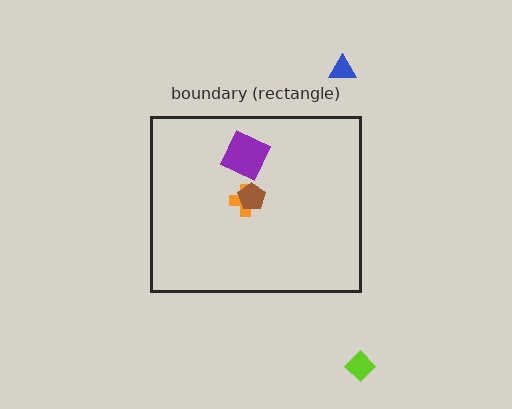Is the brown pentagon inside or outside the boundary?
Inside.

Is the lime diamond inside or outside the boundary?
Outside.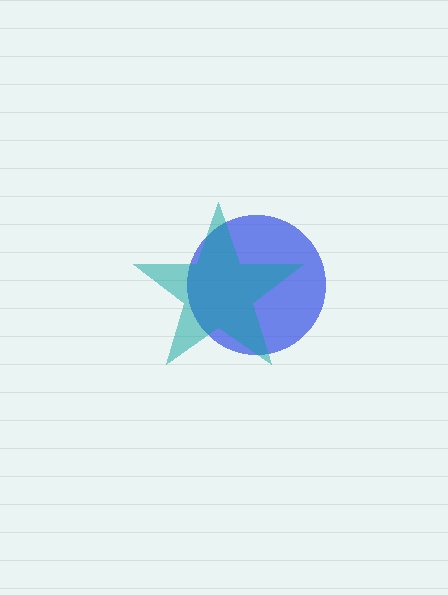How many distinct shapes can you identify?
There are 2 distinct shapes: a blue circle, a teal star.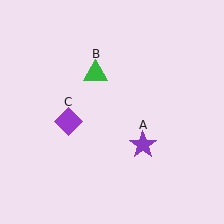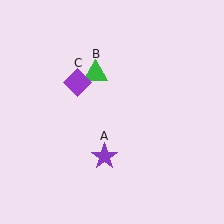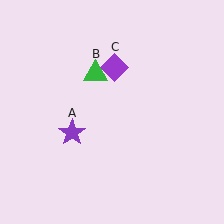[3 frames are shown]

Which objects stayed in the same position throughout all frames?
Green triangle (object B) remained stationary.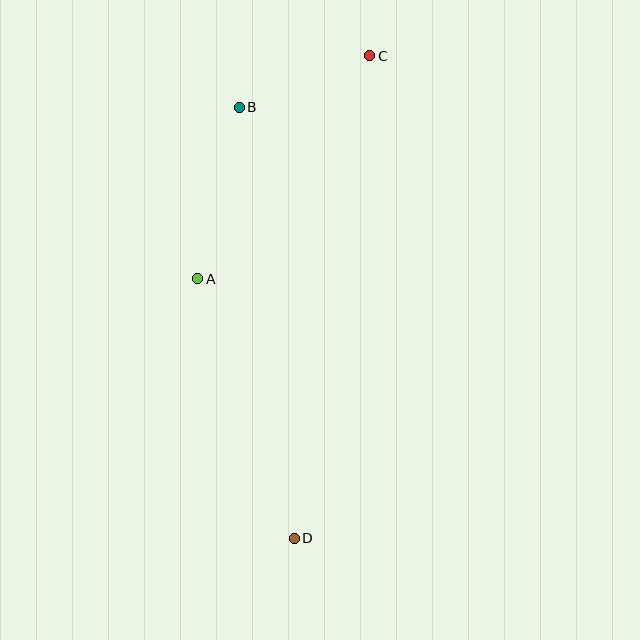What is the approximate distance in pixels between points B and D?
The distance between B and D is approximately 435 pixels.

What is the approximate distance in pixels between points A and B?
The distance between A and B is approximately 176 pixels.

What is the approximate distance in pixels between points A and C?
The distance between A and C is approximately 282 pixels.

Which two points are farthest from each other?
Points C and D are farthest from each other.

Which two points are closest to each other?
Points B and C are closest to each other.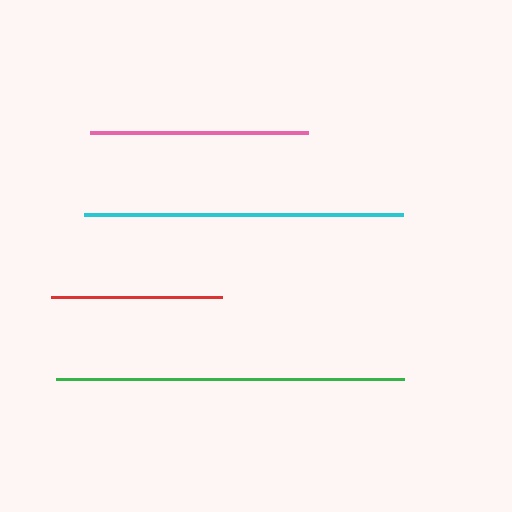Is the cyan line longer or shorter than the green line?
The green line is longer than the cyan line.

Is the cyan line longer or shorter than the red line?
The cyan line is longer than the red line.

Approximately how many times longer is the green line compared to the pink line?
The green line is approximately 1.6 times the length of the pink line.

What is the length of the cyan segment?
The cyan segment is approximately 319 pixels long.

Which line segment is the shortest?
The red line is the shortest at approximately 171 pixels.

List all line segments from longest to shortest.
From longest to shortest: green, cyan, pink, red.